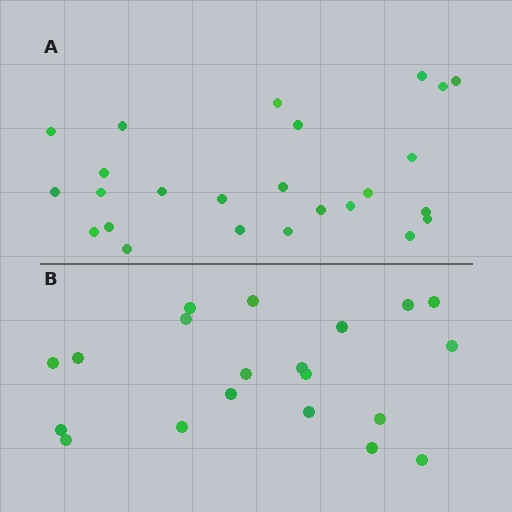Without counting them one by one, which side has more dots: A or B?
Region A (the top region) has more dots.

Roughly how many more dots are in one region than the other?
Region A has about 5 more dots than region B.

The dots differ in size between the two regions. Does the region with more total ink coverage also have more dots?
No. Region B has more total ink coverage because its dots are larger, but region A actually contains more individual dots. Total area can be misleading — the number of items is what matters here.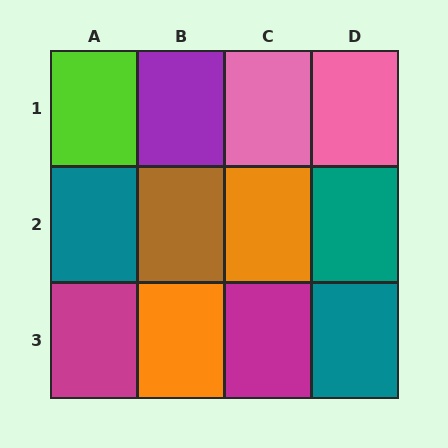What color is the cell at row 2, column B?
Brown.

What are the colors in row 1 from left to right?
Lime, purple, pink, pink.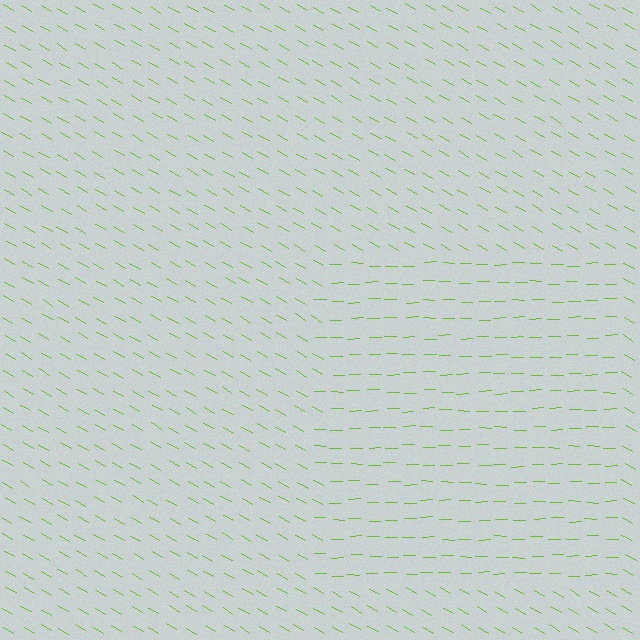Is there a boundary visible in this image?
Yes, there is a texture boundary formed by a change in line orientation.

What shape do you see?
I see a rectangle.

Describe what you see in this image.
The image is filled with small lime line segments. A rectangle region in the image has lines oriented differently from the surrounding lines, creating a visible texture boundary.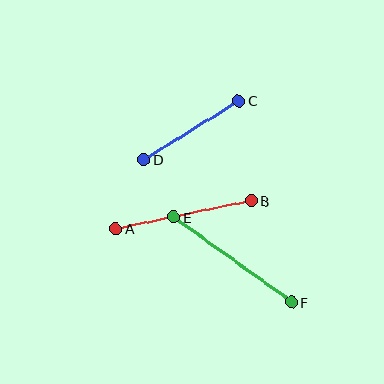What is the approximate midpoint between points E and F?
The midpoint is at approximately (233, 260) pixels.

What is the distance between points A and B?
The distance is approximately 138 pixels.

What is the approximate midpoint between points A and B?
The midpoint is at approximately (183, 215) pixels.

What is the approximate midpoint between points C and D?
The midpoint is at approximately (191, 130) pixels.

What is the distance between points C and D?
The distance is approximately 112 pixels.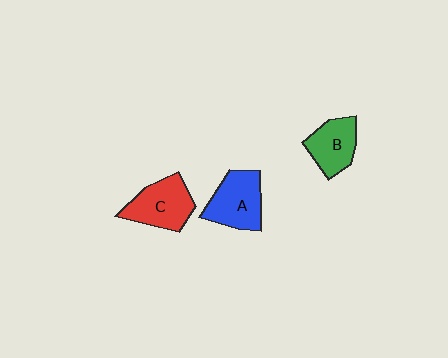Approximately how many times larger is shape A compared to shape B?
Approximately 1.2 times.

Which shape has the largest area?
Shape A (blue).